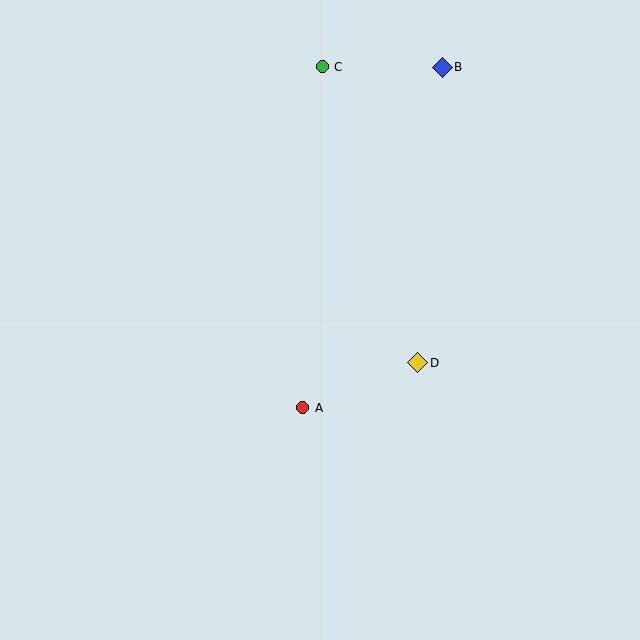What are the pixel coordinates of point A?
Point A is at (303, 408).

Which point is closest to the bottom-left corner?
Point A is closest to the bottom-left corner.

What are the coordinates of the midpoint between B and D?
The midpoint between B and D is at (430, 215).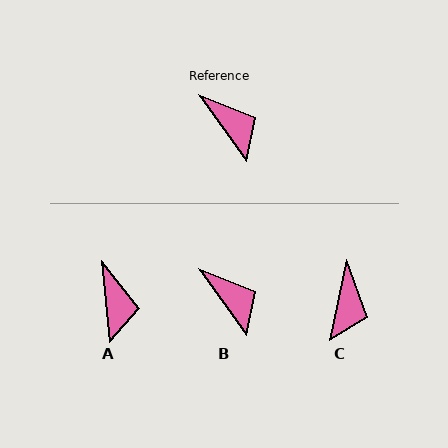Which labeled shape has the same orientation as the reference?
B.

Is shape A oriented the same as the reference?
No, it is off by about 30 degrees.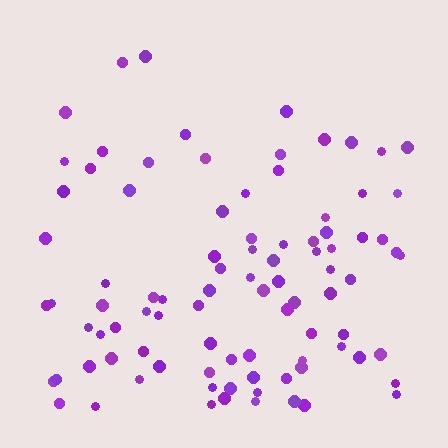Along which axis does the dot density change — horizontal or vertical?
Vertical.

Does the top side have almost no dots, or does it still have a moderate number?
Still a moderate number, just noticeably fewer than the bottom.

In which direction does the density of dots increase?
From top to bottom, with the bottom side densest.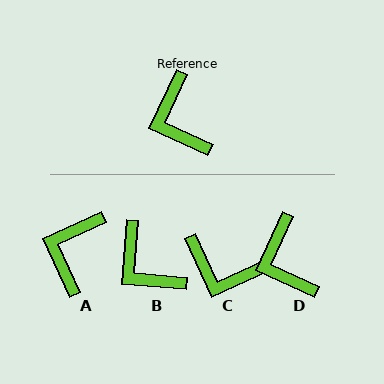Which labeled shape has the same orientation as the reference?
D.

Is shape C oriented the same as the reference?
No, it is off by about 49 degrees.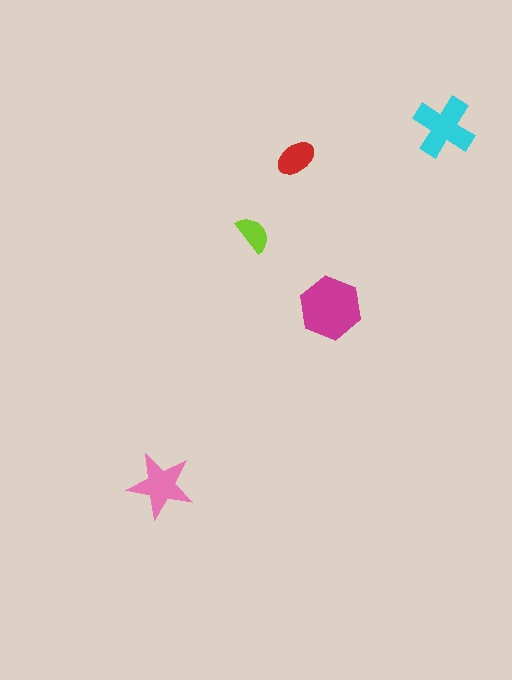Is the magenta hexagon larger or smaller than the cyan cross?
Larger.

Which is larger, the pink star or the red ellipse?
The pink star.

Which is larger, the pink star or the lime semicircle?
The pink star.